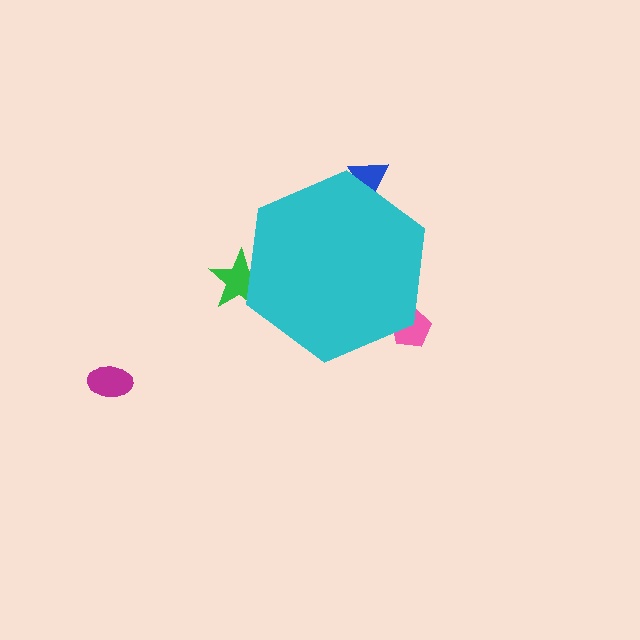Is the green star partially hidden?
Yes, the green star is partially hidden behind the cyan hexagon.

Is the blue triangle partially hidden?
Yes, the blue triangle is partially hidden behind the cyan hexagon.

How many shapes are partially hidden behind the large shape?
3 shapes are partially hidden.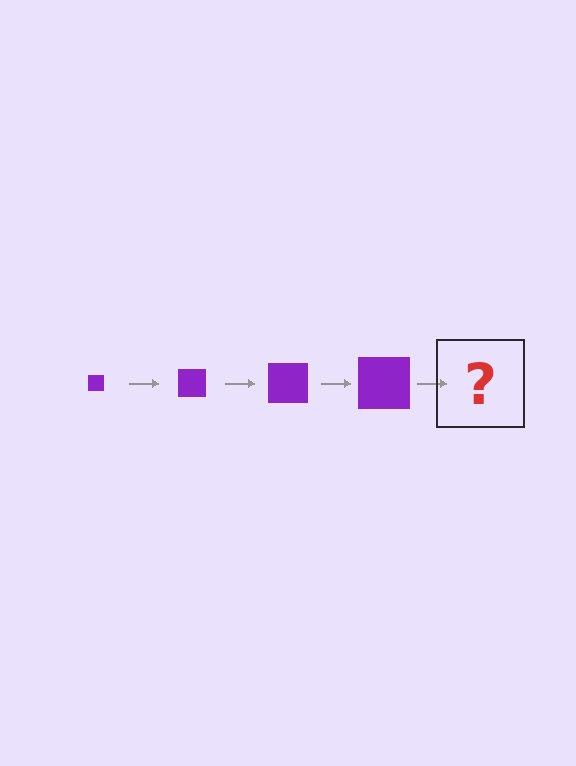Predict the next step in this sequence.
The next step is a purple square, larger than the previous one.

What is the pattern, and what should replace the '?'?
The pattern is that the square gets progressively larger each step. The '?' should be a purple square, larger than the previous one.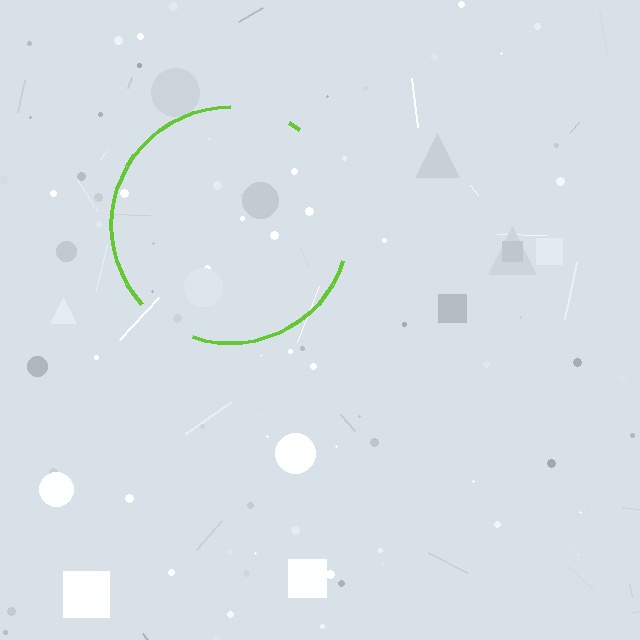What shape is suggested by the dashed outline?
The dashed outline suggests a circle.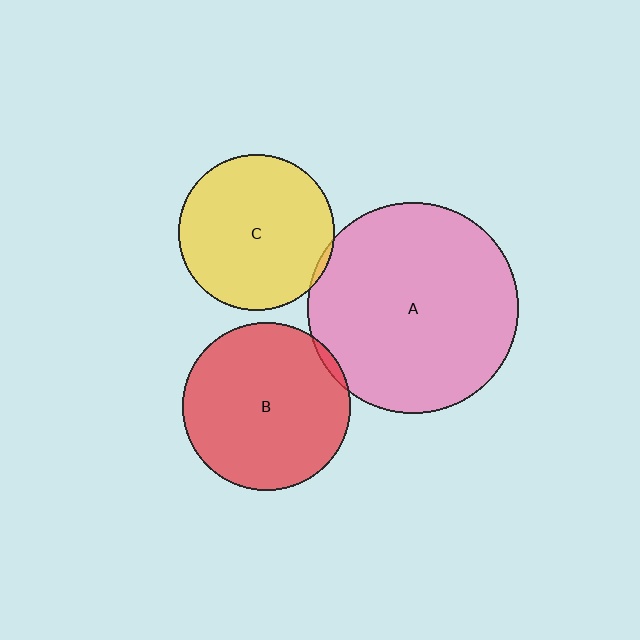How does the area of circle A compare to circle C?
Approximately 1.8 times.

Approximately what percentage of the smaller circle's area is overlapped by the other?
Approximately 5%.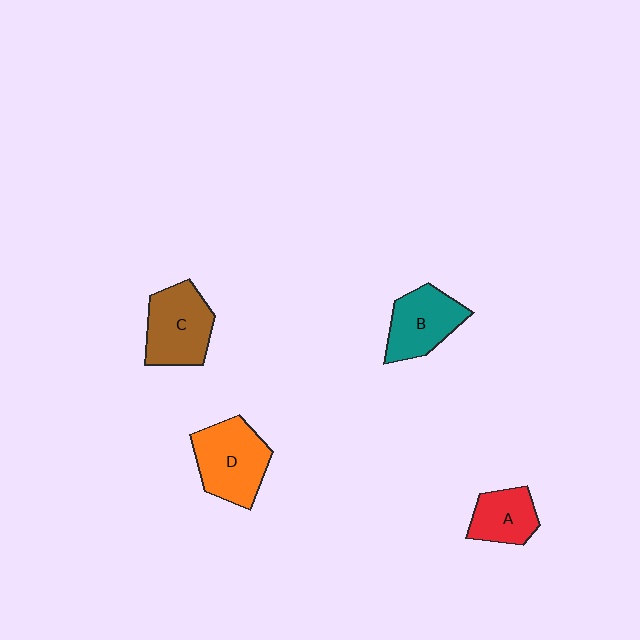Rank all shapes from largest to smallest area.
From largest to smallest: D (orange), C (brown), B (teal), A (red).